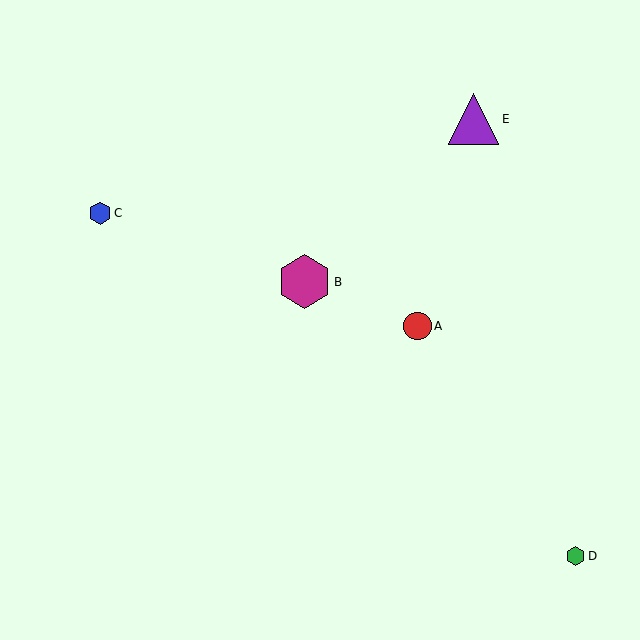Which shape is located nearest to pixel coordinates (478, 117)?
The purple triangle (labeled E) at (473, 119) is nearest to that location.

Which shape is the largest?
The magenta hexagon (labeled B) is the largest.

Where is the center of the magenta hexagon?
The center of the magenta hexagon is at (304, 282).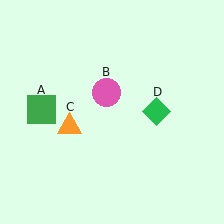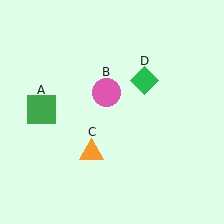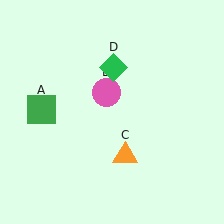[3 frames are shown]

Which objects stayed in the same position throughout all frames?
Green square (object A) and pink circle (object B) remained stationary.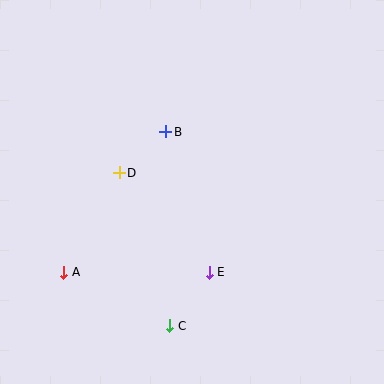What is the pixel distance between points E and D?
The distance between E and D is 134 pixels.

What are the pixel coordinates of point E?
Point E is at (209, 272).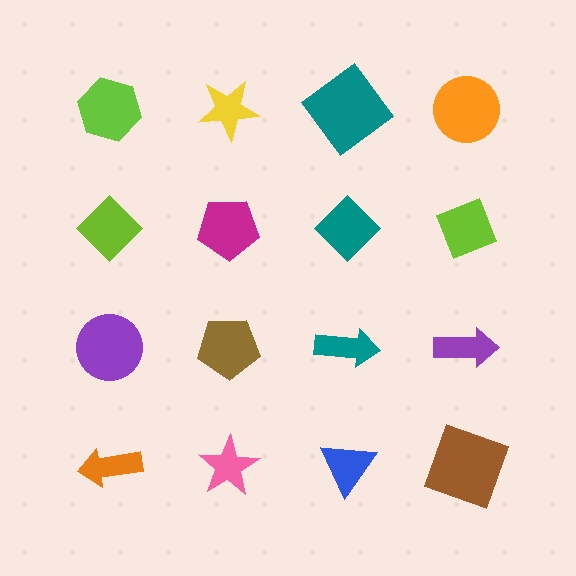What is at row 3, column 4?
A purple arrow.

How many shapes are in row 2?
4 shapes.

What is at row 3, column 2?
A brown pentagon.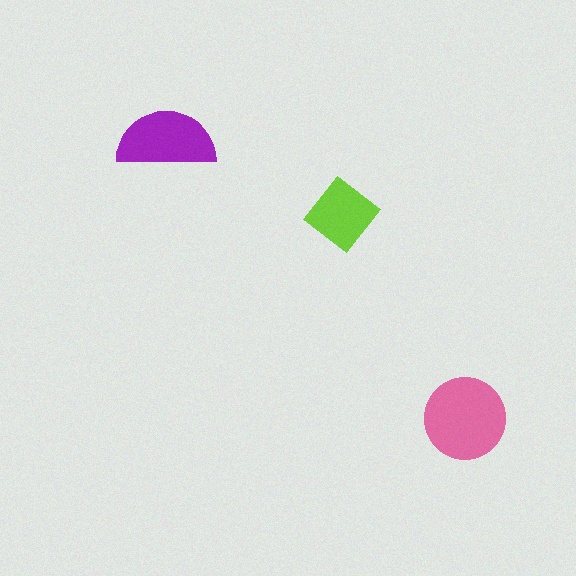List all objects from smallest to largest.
The lime diamond, the purple semicircle, the pink circle.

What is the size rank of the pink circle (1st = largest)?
1st.